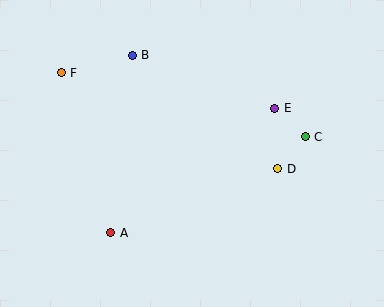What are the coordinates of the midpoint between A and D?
The midpoint between A and D is at (194, 201).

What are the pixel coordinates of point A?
Point A is at (111, 233).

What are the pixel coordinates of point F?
Point F is at (61, 73).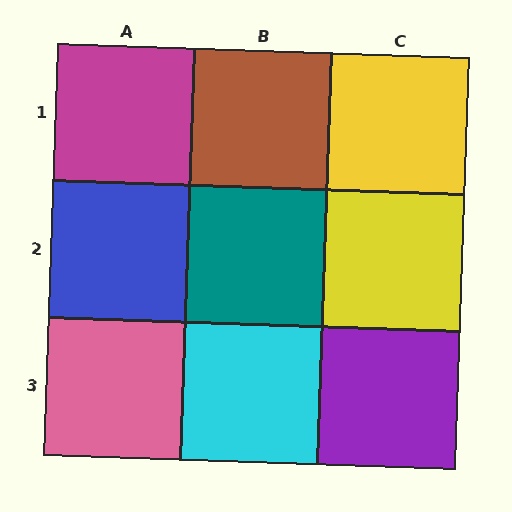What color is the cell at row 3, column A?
Pink.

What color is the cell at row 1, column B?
Brown.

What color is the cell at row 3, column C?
Purple.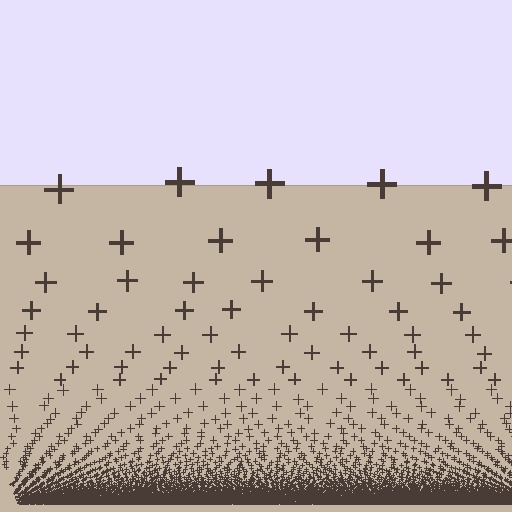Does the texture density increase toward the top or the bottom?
Density increases toward the bottom.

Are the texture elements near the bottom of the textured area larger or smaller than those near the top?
Smaller. The gradient is inverted — elements near the bottom are smaller and denser.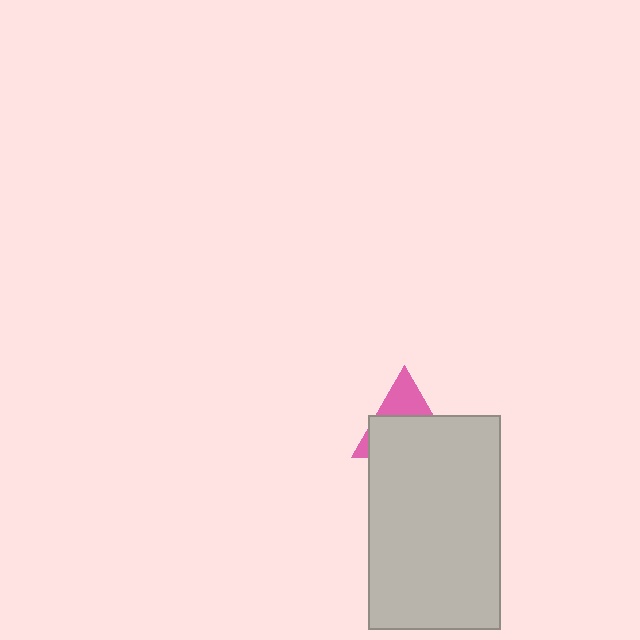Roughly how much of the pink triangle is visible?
A small part of it is visible (roughly 35%).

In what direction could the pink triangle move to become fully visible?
The pink triangle could move up. That would shift it out from behind the light gray rectangle entirely.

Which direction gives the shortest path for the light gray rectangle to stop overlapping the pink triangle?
Moving down gives the shortest separation.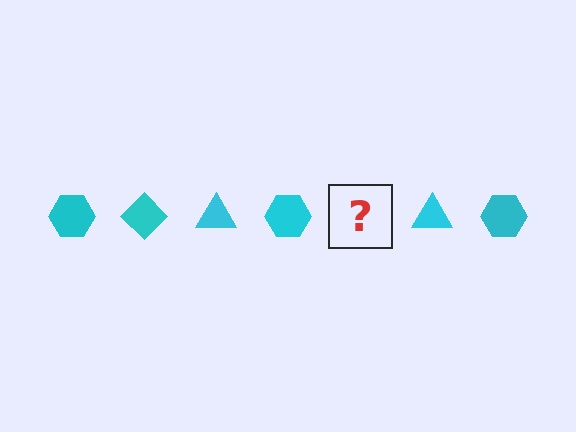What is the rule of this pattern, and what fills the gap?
The rule is that the pattern cycles through hexagon, diamond, triangle shapes in cyan. The gap should be filled with a cyan diamond.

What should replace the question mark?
The question mark should be replaced with a cyan diamond.